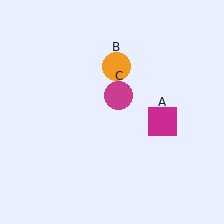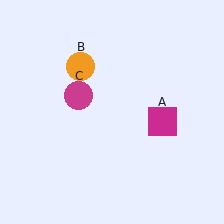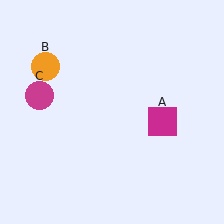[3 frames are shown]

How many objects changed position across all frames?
2 objects changed position: orange circle (object B), magenta circle (object C).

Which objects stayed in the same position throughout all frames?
Magenta square (object A) remained stationary.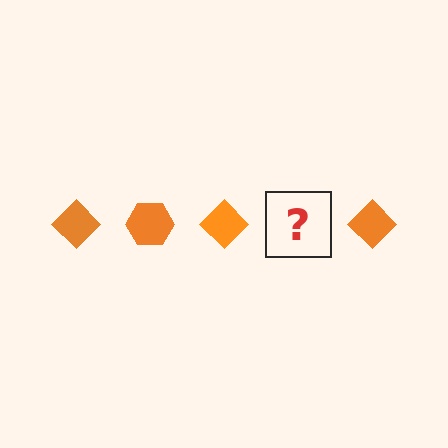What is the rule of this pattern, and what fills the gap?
The rule is that the pattern cycles through diamond, hexagon shapes in orange. The gap should be filled with an orange hexagon.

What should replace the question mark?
The question mark should be replaced with an orange hexagon.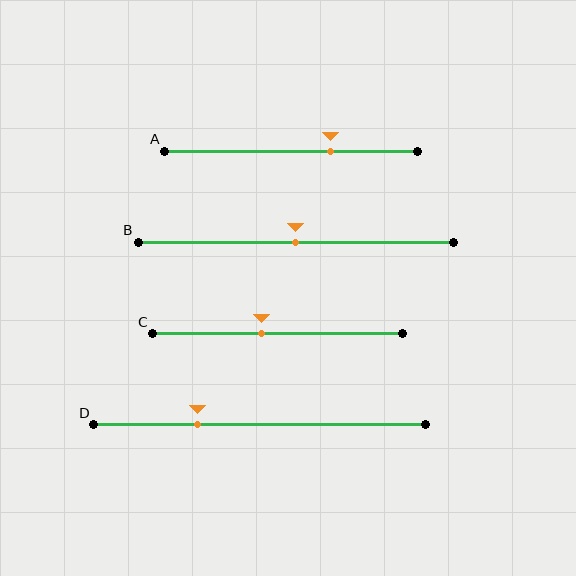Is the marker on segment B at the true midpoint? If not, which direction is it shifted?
Yes, the marker on segment B is at the true midpoint.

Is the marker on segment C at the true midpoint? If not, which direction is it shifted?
No, the marker on segment C is shifted to the left by about 7% of the segment length.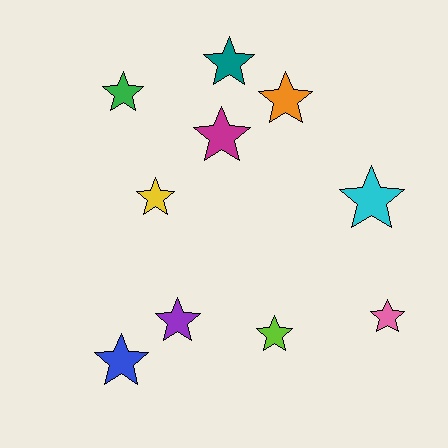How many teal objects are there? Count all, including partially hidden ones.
There is 1 teal object.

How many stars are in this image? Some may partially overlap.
There are 10 stars.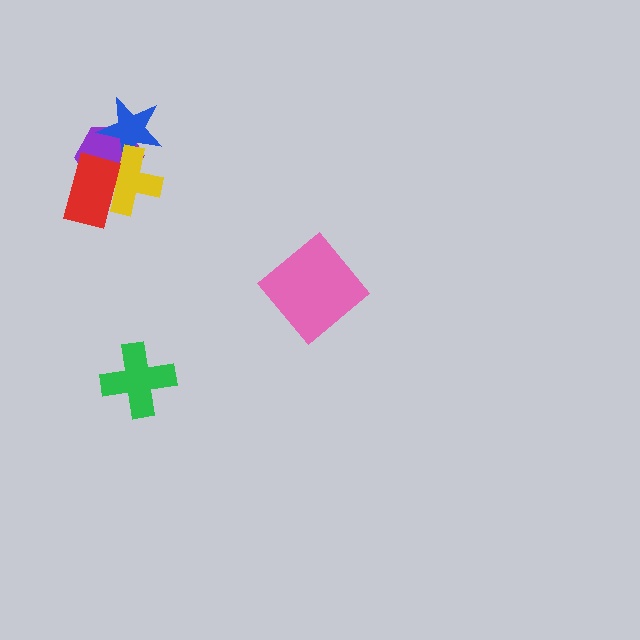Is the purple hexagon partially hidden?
Yes, it is partially covered by another shape.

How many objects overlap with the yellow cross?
3 objects overlap with the yellow cross.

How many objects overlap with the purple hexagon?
3 objects overlap with the purple hexagon.